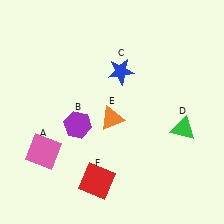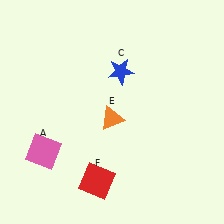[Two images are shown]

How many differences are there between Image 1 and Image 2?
There are 2 differences between the two images.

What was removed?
The green triangle (D), the purple hexagon (B) were removed in Image 2.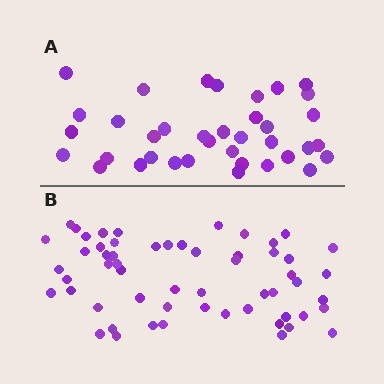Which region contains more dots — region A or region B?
Region B (the bottom region) has more dots.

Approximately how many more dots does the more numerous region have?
Region B has approximately 20 more dots than region A.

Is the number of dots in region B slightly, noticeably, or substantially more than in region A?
Region B has substantially more. The ratio is roughly 1.5 to 1.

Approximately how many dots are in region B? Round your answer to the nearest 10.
About 60 dots. (The exact count is 57, which rounds to 60.)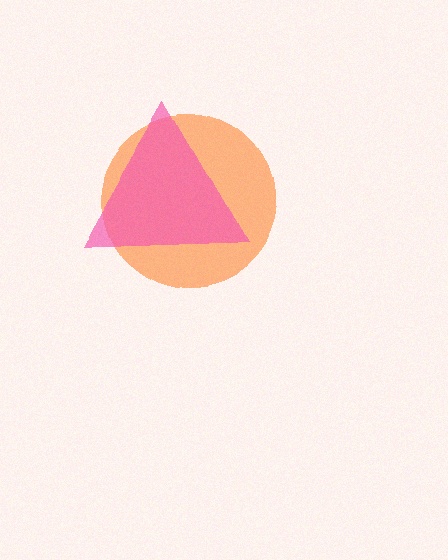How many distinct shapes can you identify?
There are 2 distinct shapes: an orange circle, a pink triangle.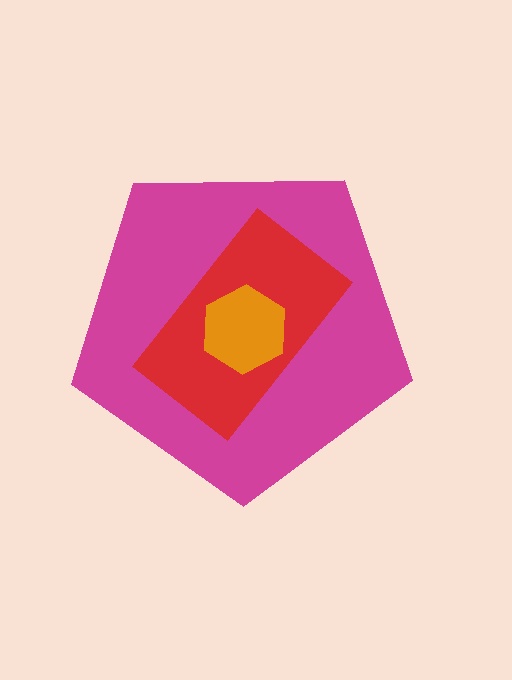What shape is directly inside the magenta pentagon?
The red rectangle.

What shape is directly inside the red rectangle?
The orange hexagon.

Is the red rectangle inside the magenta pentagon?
Yes.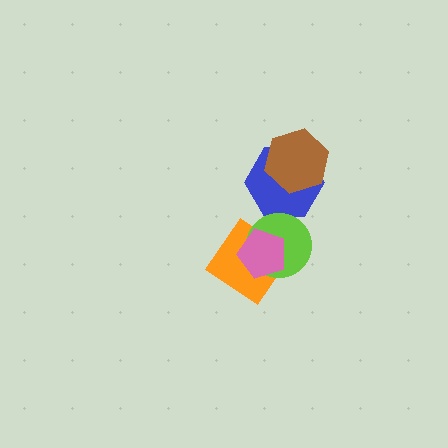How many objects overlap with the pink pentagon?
2 objects overlap with the pink pentagon.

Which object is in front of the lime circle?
The pink pentagon is in front of the lime circle.